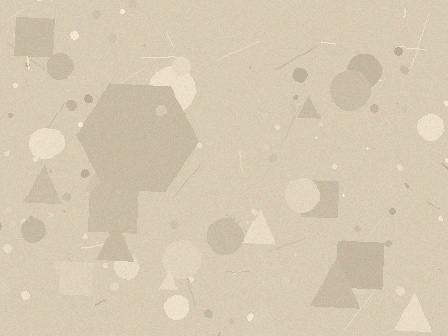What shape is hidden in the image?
A hexagon is hidden in the image.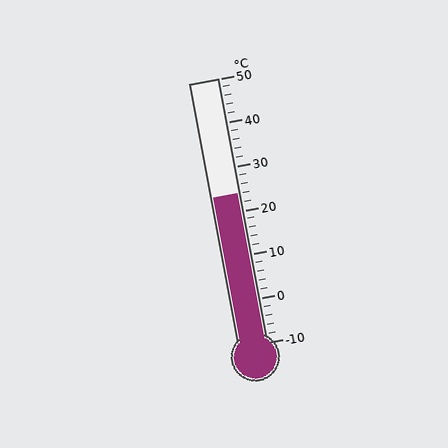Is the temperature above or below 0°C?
The temperature is above 0°C.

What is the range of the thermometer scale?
The thermometer scale ranges from -10°C to 50°C.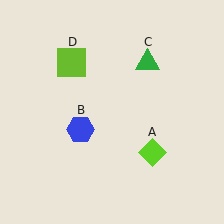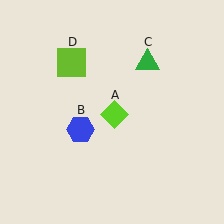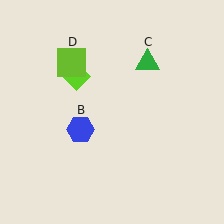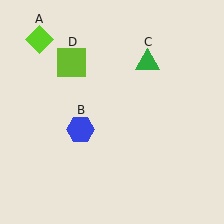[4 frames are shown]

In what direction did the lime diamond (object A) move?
The lime diamond (object A) moved up and to the left.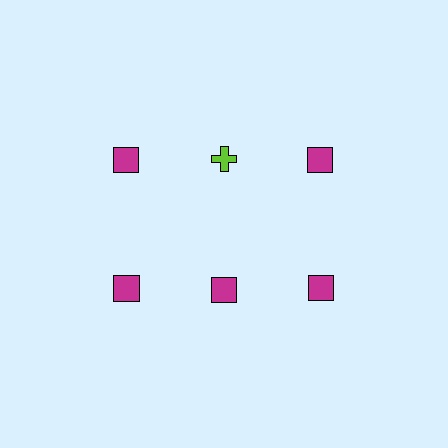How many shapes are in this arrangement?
There are 6 shapes arranged in a grid pattern.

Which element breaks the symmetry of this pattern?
The lime cross in the top row, second from left column breaks the symmetry. All other shapes are magenta squares.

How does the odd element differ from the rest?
It differs in both color (lime instead of magenta) and shape (cross instead of square).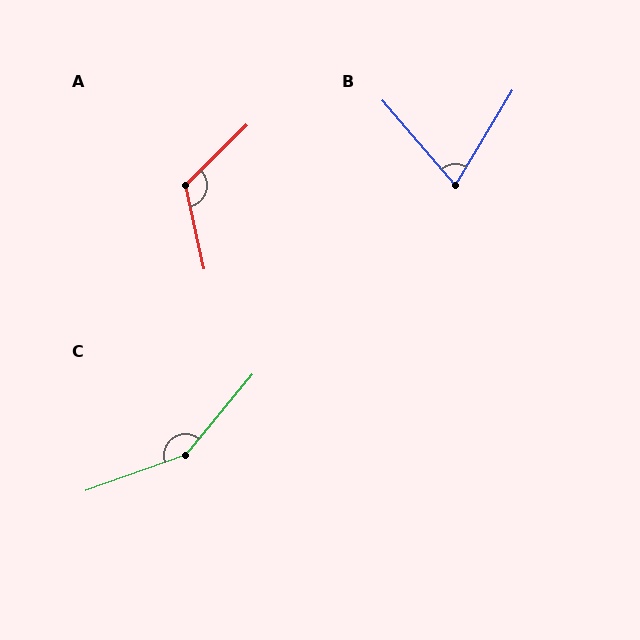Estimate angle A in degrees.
Approximately 122 degrees.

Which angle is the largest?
C, at approximately 149 degrees.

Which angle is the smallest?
B, at approximately 72 degrees.